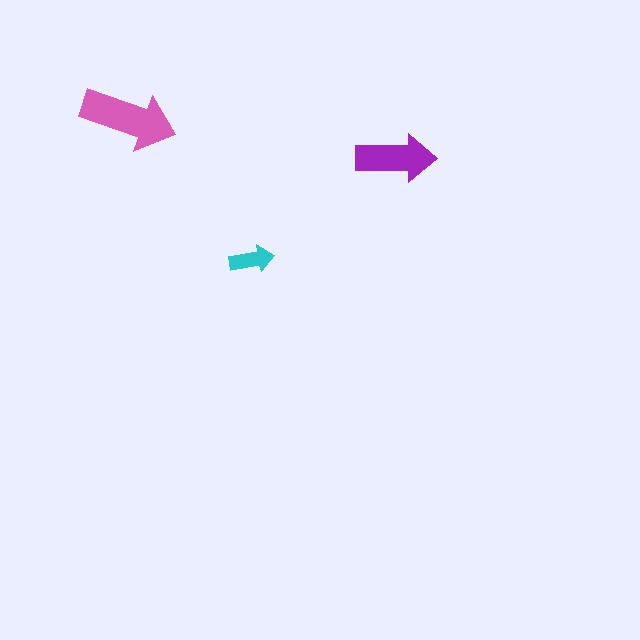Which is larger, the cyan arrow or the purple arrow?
The purple one.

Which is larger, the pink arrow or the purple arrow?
The pink one.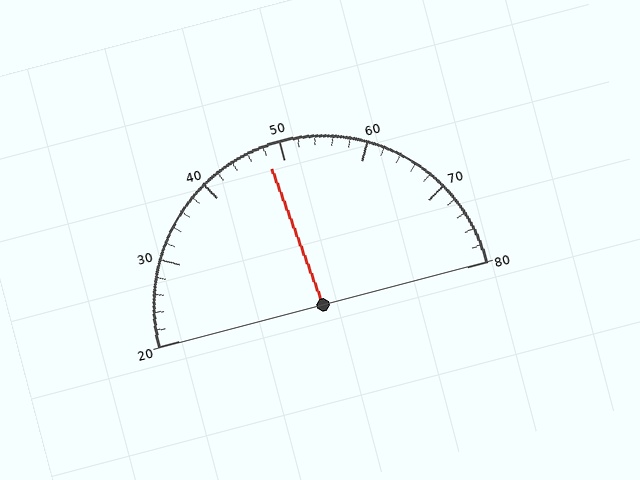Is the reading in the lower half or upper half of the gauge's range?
The reading is in the lower half of the range (20 to 80).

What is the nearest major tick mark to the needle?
The nearest major tick mark is 50.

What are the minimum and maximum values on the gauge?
The gauge ranges from 20 to 80.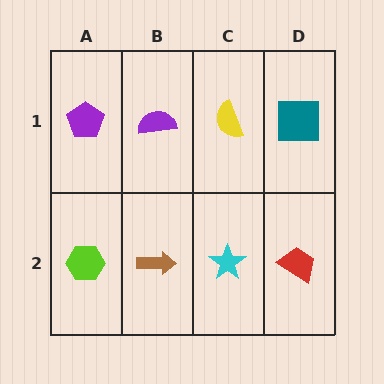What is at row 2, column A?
A lime hexagon.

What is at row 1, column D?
A teal square.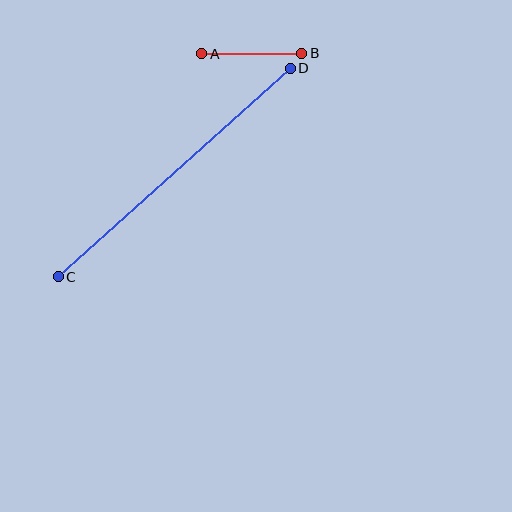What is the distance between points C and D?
The distance is approximately 312 pixels.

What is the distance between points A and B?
The distance is approximately 100 pixels.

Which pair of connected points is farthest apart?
Points C and D are farthest apart.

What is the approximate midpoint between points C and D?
The midpoint is at approximately (174, 173) pixels.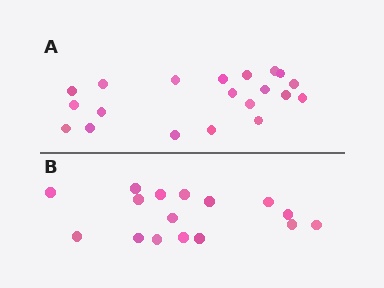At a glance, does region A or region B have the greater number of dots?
Region A (the top region) has more dots.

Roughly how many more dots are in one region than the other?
Region A has about 4 more dots than region B.